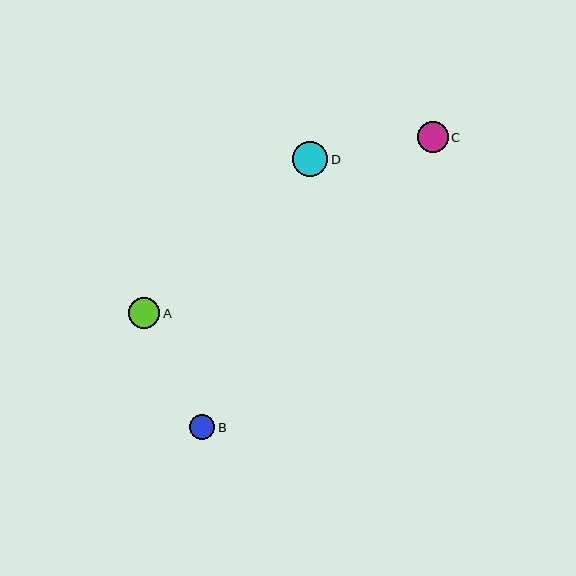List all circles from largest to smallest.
From largest to smallest: D, A, C, B.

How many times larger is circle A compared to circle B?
Circle A is approximately 1.3 times the size of circle B.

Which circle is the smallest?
Circle B is the smallest with a size of approximately 25 pixels.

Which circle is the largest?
Circle D is the largest with a size of approximately 35 pixels.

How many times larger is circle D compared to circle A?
Circle D is approximately 1.1 times the size of circle A.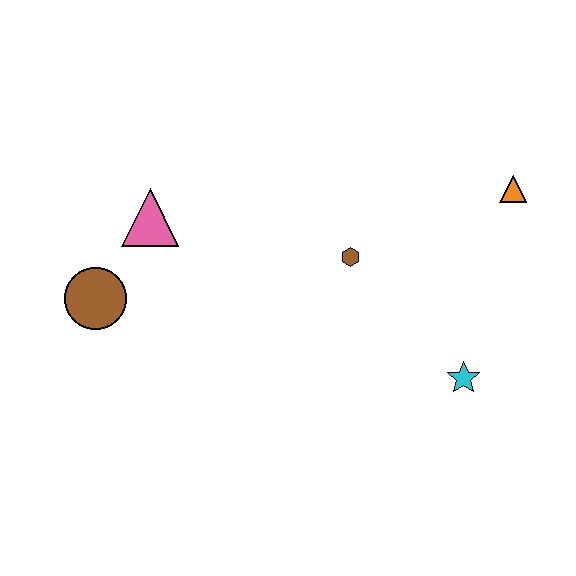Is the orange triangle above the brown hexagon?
Yes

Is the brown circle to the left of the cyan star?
Yes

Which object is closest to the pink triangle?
The brown circle is closest to the pink triangle.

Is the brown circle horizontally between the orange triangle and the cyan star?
No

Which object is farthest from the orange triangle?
The brown circle is farthest from the orange triangle.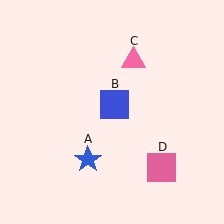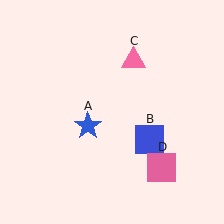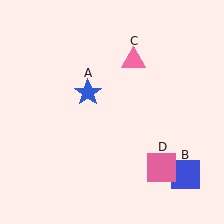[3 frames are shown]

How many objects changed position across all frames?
2 objects changed position: blue star (object A), blue square (object B).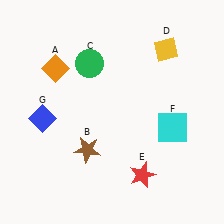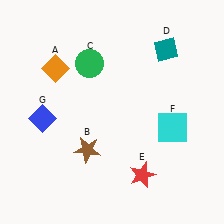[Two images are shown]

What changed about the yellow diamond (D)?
In Image 1, D is yellow. In Image 2, it changed to teal.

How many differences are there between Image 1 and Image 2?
There is 1 difference between the two images.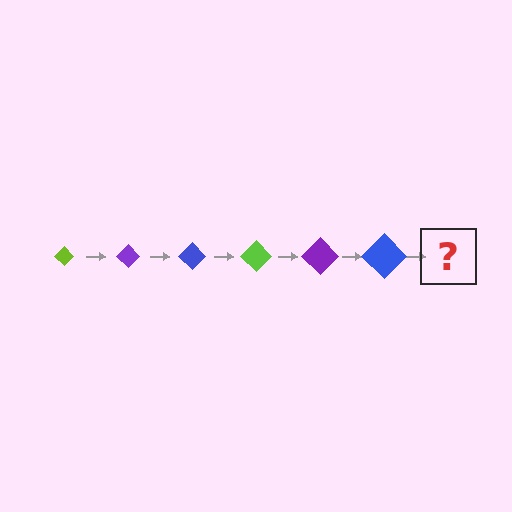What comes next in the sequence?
The next element should be a lime diamond, larger than the previous one.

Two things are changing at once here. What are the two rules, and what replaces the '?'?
The two rules are that the diamond grows larger each step and the color cycles through lime, purple, and blue. The '?' should be a lime diamond, larger than the previous one.